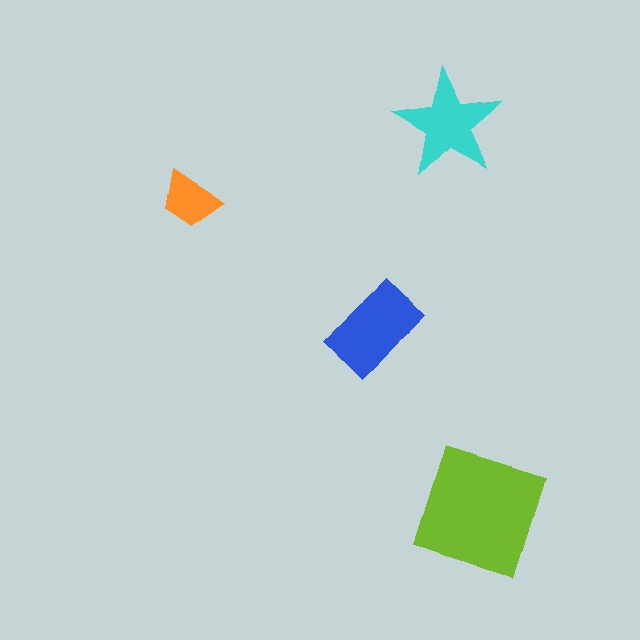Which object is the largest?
The lime square.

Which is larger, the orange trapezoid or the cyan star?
The cyan star.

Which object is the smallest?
The orange trapezoid.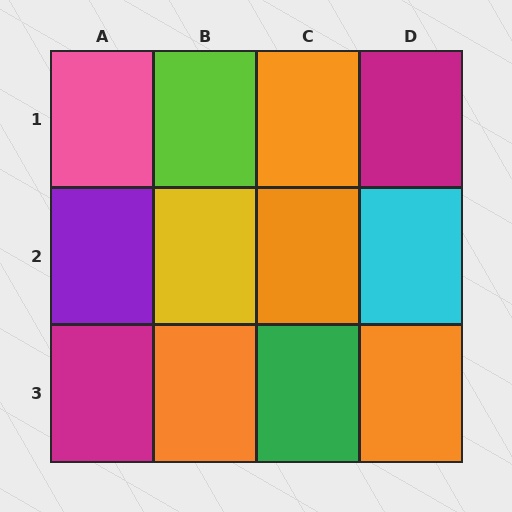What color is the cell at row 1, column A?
Pink.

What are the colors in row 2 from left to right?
Purple, yellow, orange, cyan.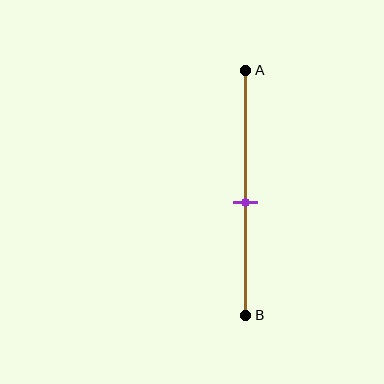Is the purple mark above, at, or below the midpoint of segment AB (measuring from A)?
The purple mark is below the midpoint of segment AB.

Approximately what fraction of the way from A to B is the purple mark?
The purple mark is approximately 55% of the way from A to B.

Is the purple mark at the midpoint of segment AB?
No, the mark is at about 55% from A, not at the 50% midpoint.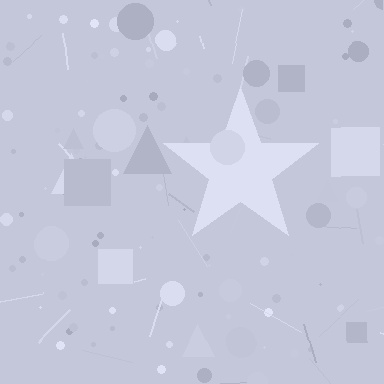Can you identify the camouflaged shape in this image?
The camouflaged shape is a star.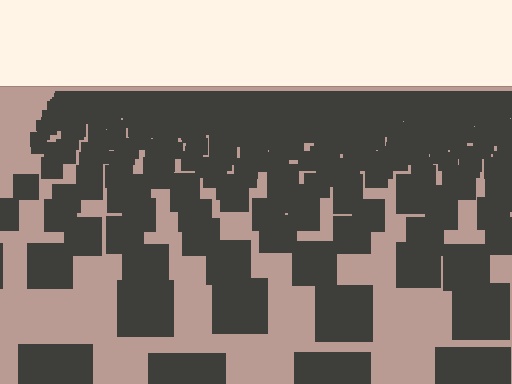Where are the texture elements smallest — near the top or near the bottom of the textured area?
Near the top.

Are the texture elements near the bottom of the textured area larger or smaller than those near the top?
Larger. Near the bottom, elements are closer to the viewer and appear at a bigger on-screen size.